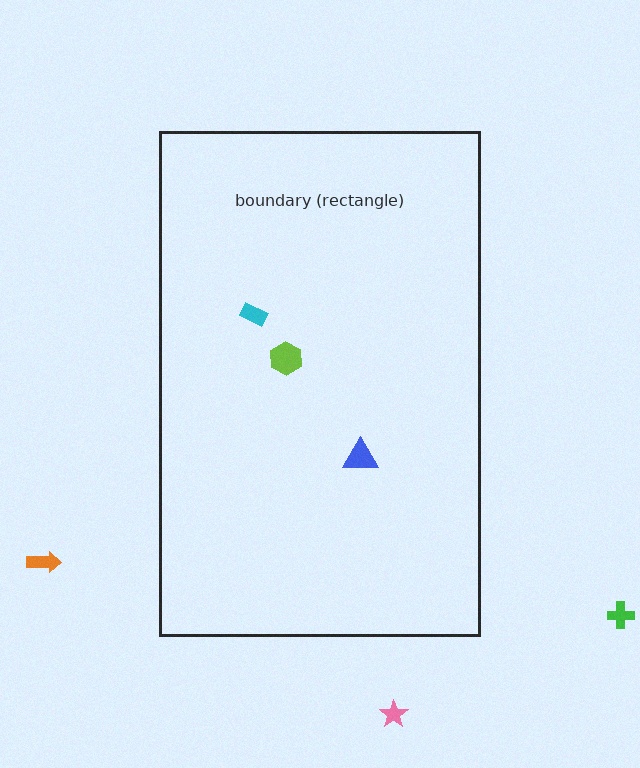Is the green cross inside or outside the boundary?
Outside.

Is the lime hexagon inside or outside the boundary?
Inside.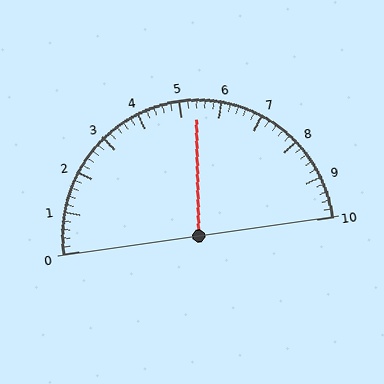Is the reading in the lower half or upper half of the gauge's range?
The reading is in the upper half of the range (0 to 10).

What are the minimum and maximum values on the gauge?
The gauge ranges from 0 to 10.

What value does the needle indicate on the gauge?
The needle indicates approximately 5.4.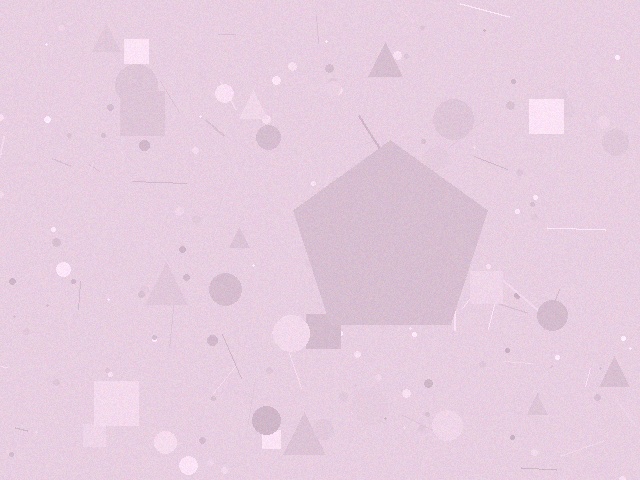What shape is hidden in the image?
A pentagon is hidden in the image.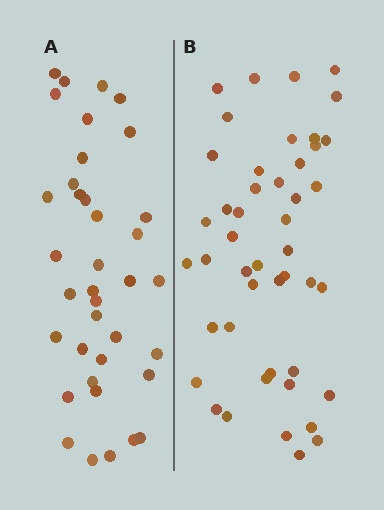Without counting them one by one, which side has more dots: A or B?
Region B (the right region) has more dots.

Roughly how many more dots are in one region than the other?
Region B has roughly 8 or so more dots than region A.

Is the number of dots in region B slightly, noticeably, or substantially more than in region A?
Region B has only slightly more — the two regions are fairly close. The ratio is roughly 1.2 to 1.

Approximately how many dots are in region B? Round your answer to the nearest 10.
About 50 dots. (The exact count is 46, which rounds to 50.)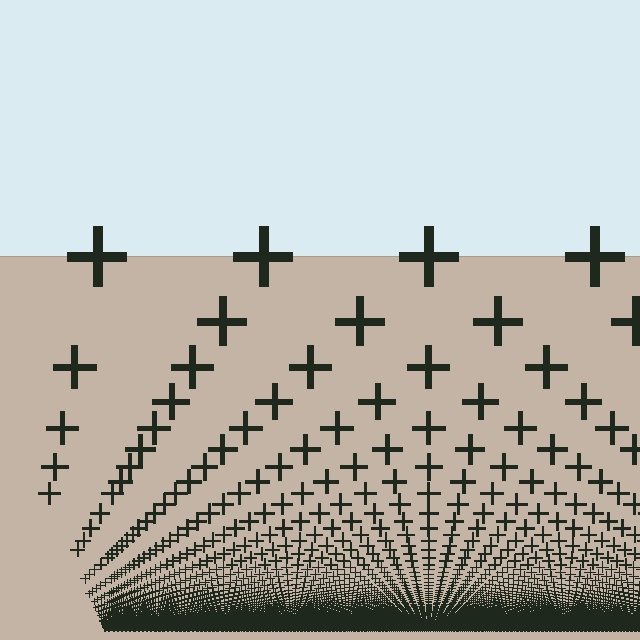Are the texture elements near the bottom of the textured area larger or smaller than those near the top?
Smaller. The gradient is inverted — elements near the bottom are smaller and denser.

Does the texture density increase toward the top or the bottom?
Density increases toward the bottom.